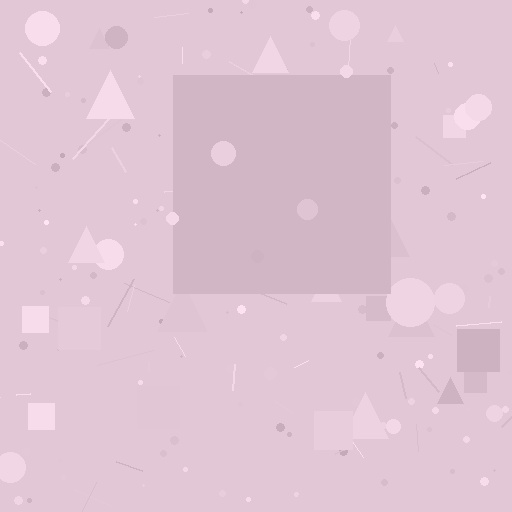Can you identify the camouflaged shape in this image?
The camouflaged shape is a square.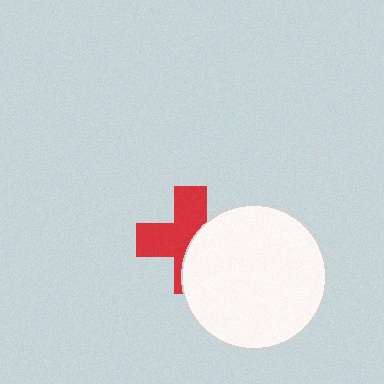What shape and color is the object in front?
The object in front is a white circle.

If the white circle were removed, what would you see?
You would see the complete red cross.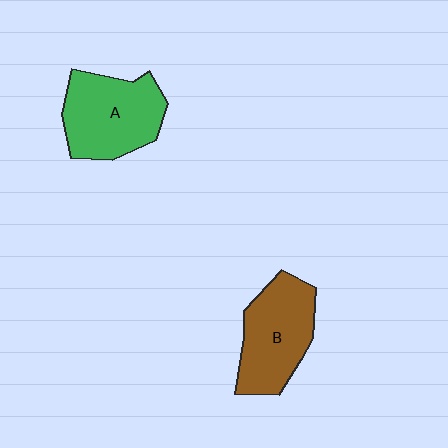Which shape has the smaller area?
Shape B (brown).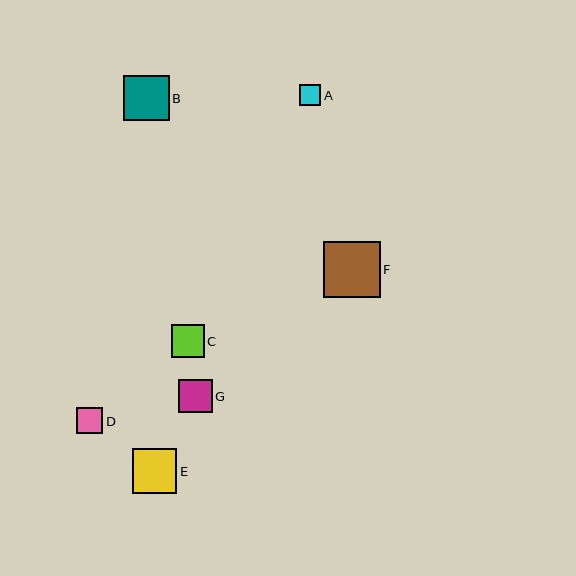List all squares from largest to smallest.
From largest to smallest: F, B, E, G, C, D, A.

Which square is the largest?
Square F is the largest with a size of approximately 56 pixels.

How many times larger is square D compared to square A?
Square D is approximately 1.3 times the size of square A.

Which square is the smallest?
Square A is the smallest with a size of approximately 21 pixels.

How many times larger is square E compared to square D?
Square E is approximately 1.7 times the size of square D.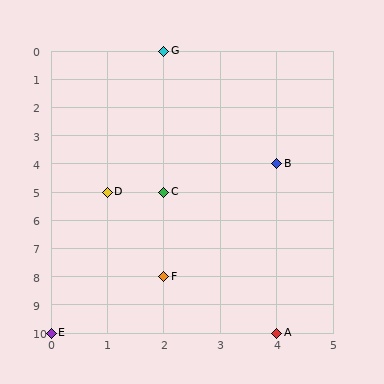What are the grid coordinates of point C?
Point C is at grid coordinates (2, 5).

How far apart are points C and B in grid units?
Points C and B are 2 columns and 1 row apart (about 2.2 grid units diagonally).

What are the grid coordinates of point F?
Point F is at grid coordinates (2, 8).